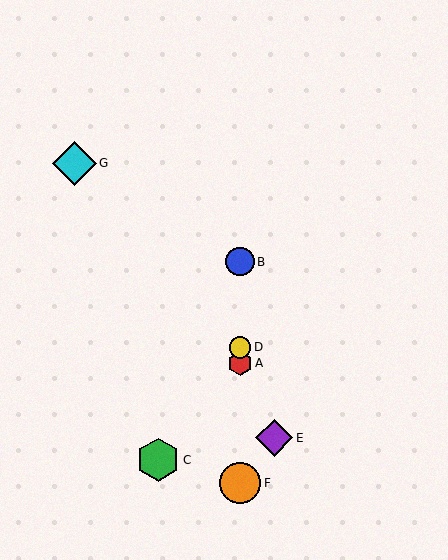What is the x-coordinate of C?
Object C is at x≈158.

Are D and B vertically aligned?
Yes, both are at x≈240.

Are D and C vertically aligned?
No, D is at x≈240 and C is at x≈158.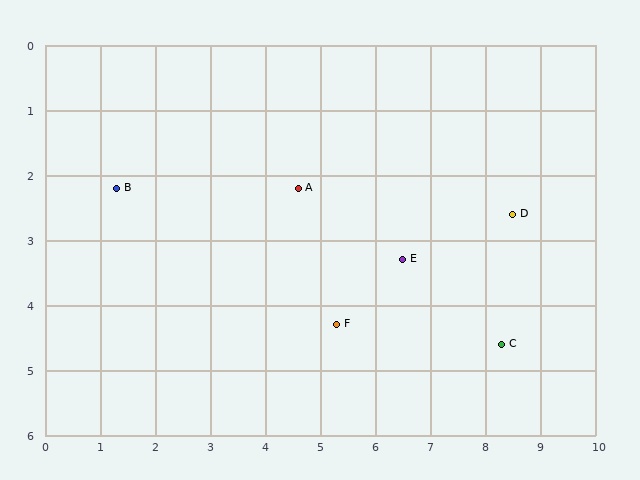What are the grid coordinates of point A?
Point A is at approximately (4.6, 2.2).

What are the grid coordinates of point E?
Point E is at approximately (6.5, 3.3).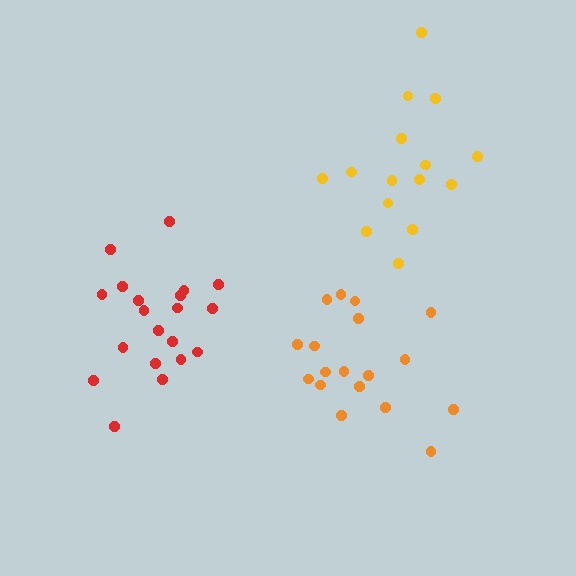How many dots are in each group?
Group 1: 15 dots, Group 2: 20 dots, Group 3: 18 dots (53 total).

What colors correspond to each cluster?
The clusters are colored: yellow, red, orange.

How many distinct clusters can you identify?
There are 3 distinct clusters.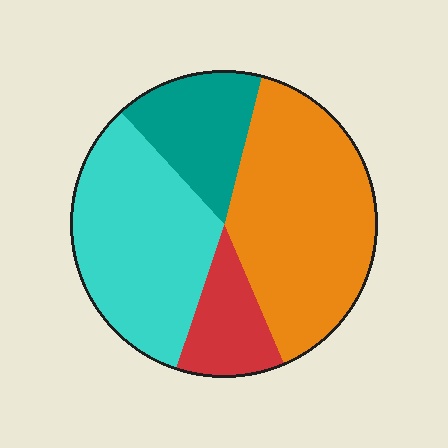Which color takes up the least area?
Red, at roughly 10%.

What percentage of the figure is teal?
Teal takes up about one sixth (1/6) of the figure.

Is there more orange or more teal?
Orange.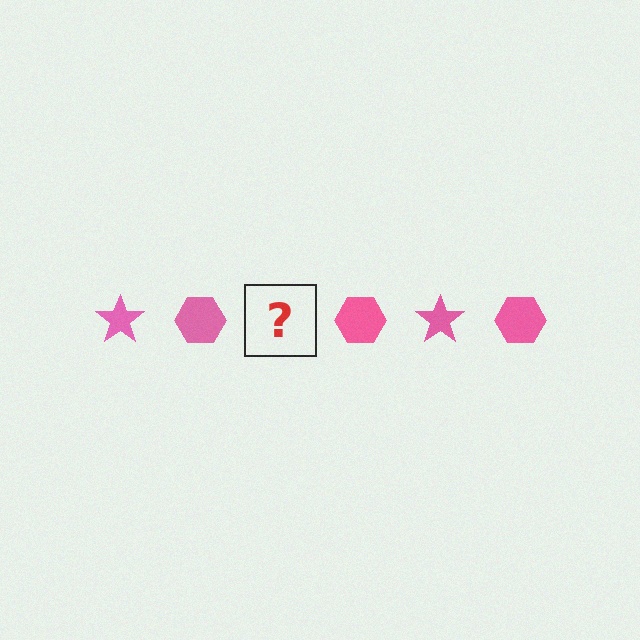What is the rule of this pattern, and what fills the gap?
The rule is that the pattern cycles through star, hexagon shapes in pink. The gap should be filled with a pink star.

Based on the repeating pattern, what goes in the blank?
The blank should be a pink star.